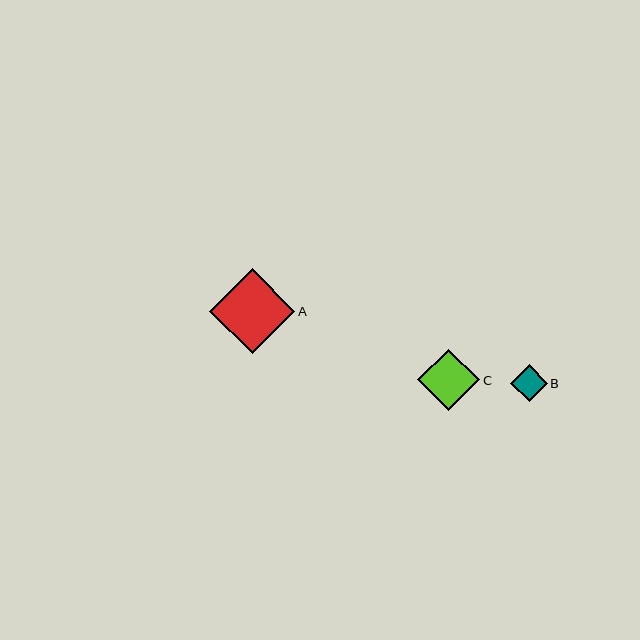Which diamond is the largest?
Diamond A is the largest with a size of approximately 85 pixels.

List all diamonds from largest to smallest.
From largest to smallest: A, C, B.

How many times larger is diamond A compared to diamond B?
Diamond A is approximately 2.3 times the size of diamond B.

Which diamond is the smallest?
Diamond B is the smallest with a size of approximately 36 pixels.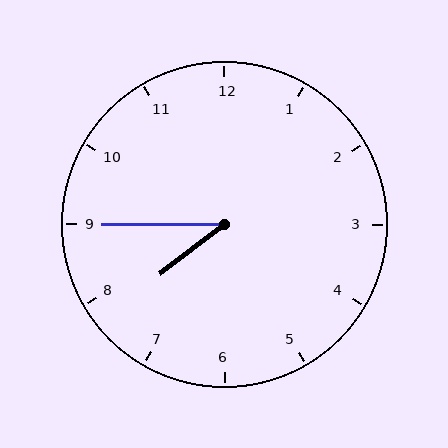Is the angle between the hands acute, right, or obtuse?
It is acute.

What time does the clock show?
7:45.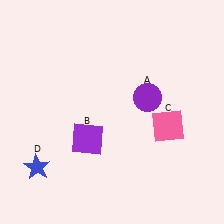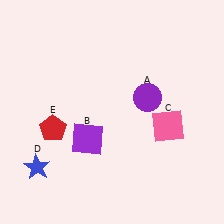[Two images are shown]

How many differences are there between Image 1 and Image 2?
There is 1 difference between the two images.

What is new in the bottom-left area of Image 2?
A red pentagon (E) was added in the bottom-left area of Image 2.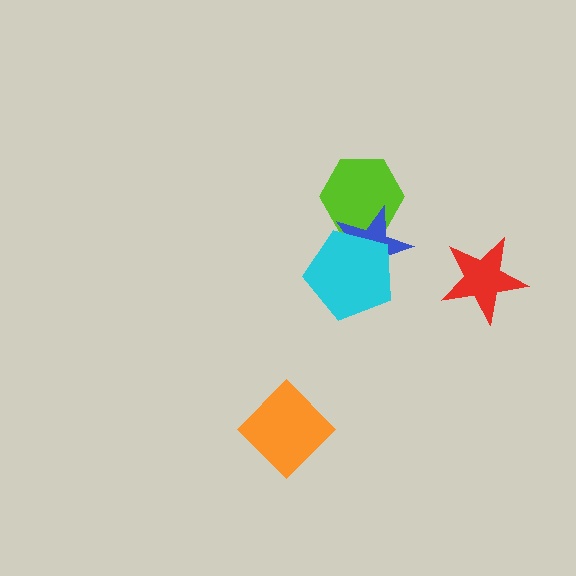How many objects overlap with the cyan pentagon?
2 objects overlap with the cyan pentagon.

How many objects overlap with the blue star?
2 objects overlap with the blue star.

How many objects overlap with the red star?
0 objects overlap with the red star.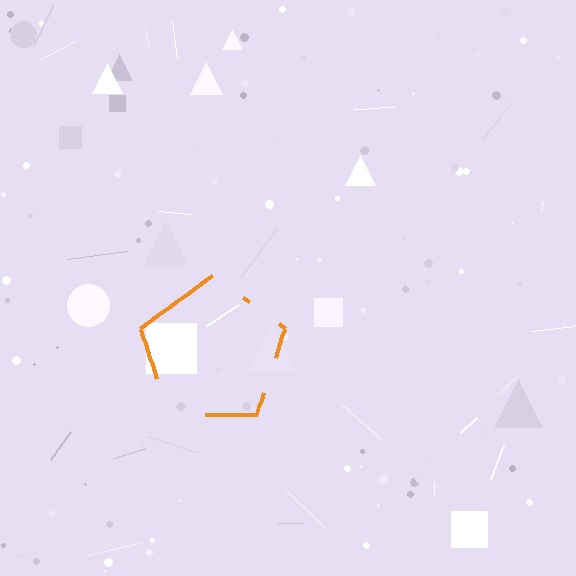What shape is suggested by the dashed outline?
The dashed outline suggests a pentagon.